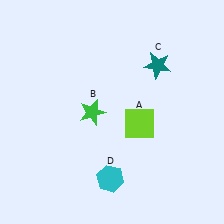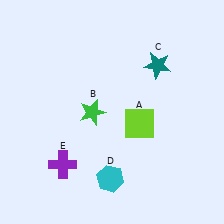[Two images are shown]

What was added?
A purple cross (E) was added in Image 2.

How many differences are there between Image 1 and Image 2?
There is 1 difference between the two images.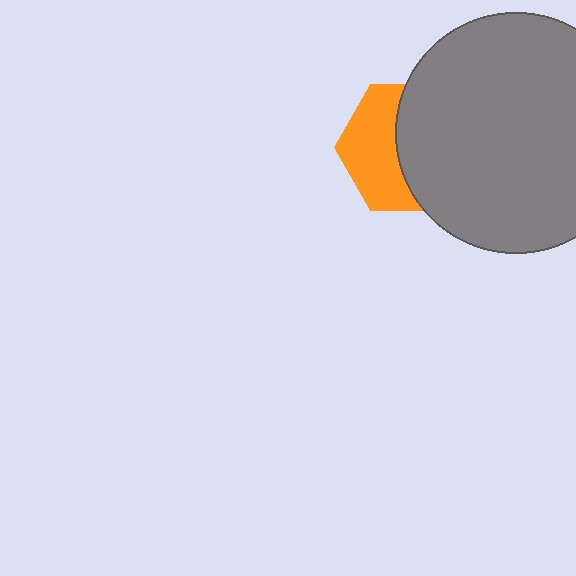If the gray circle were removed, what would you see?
You would see the complete orange hexagon.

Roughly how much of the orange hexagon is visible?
About half of it is visible (roughly 45%).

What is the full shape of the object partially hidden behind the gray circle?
The partially hidden object is an orange hexagon.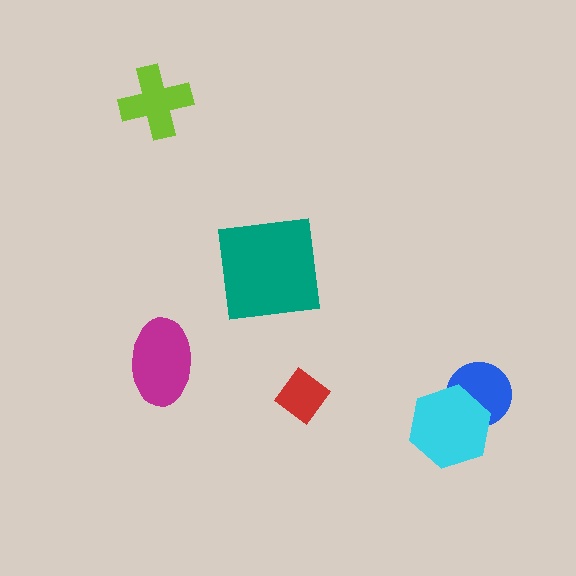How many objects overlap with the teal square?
0 objects overlap with the teal square.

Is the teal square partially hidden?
No, no other shape covers it.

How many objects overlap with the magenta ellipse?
0 objects overlap with the magenta ellipse.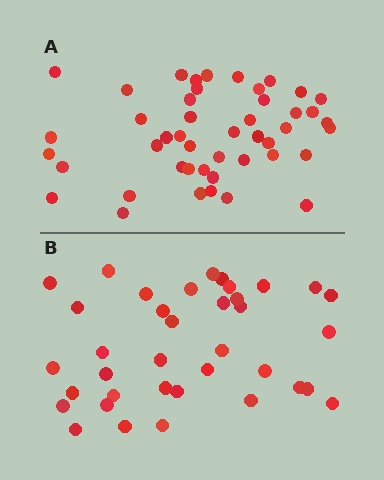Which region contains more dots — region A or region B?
Region A (the top region) has more dots.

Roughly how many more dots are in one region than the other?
Region A has roughly 8 or so more dots than region B.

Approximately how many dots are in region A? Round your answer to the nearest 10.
About 50 dots. (The exact count is 46, which rounds to 50.)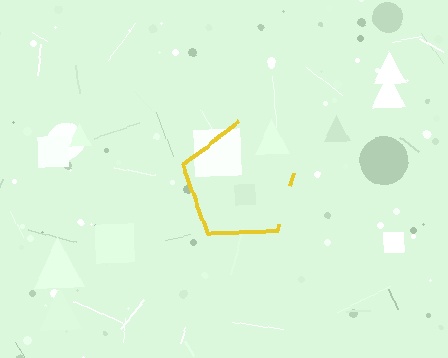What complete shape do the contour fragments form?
The contour fragments form a pentagon.